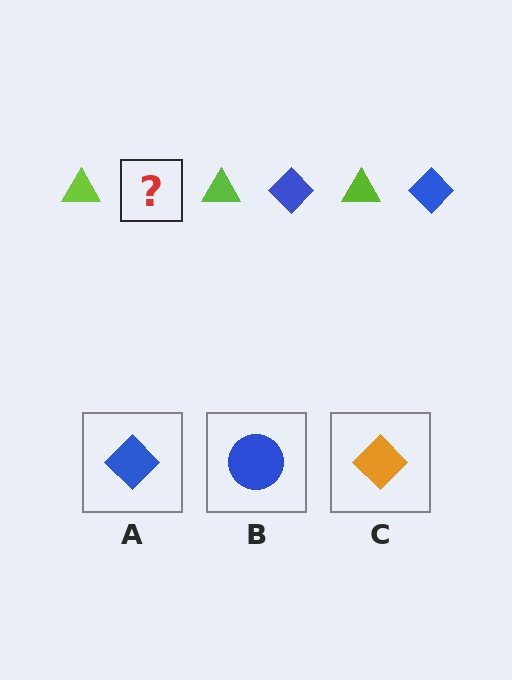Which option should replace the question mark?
Option A.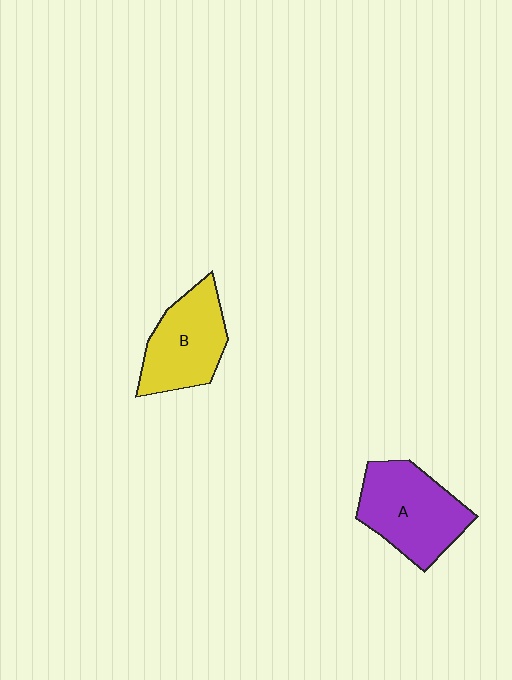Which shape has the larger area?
Shape A (purple).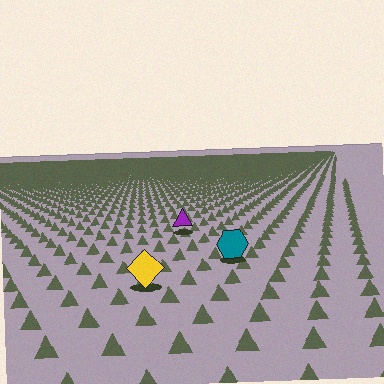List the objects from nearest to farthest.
From nearest to farthest: the yellow diamond, the teal hexagon, the purple triangle.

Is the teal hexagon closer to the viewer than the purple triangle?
Yes. The teal hexagon is closer — you can tell from the texture gradient: the ground texture is coarser near it.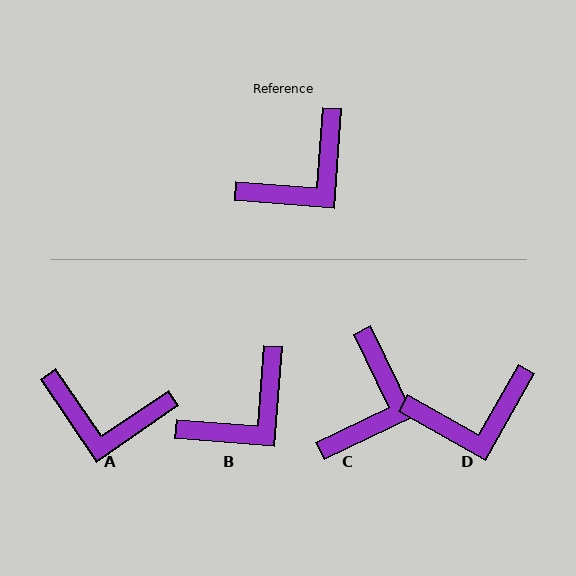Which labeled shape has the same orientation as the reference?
B.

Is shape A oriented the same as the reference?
No, it is off by about 51 degrees.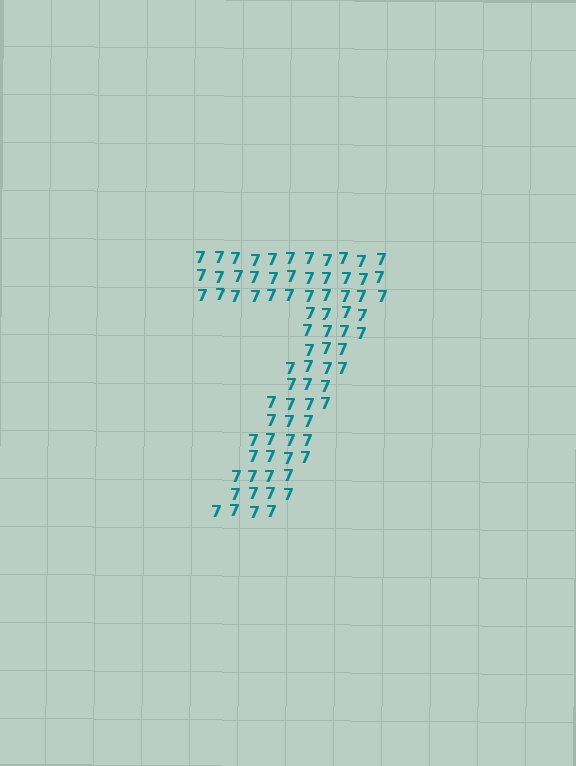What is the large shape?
The large shape is the digit 7.